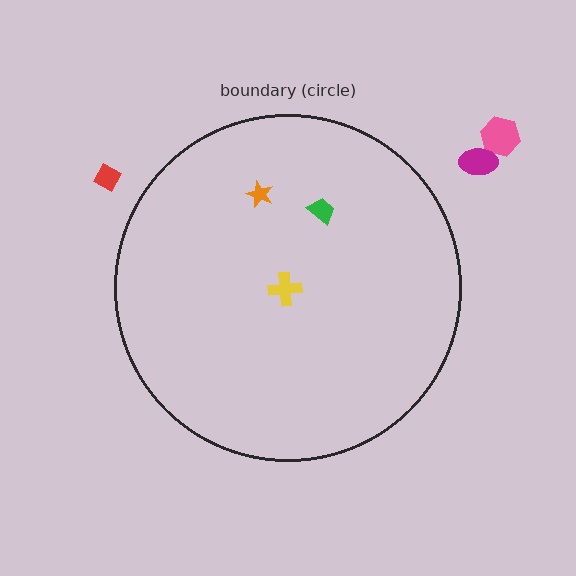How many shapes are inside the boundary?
3 inside, 3 outside.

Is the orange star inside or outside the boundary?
Inside.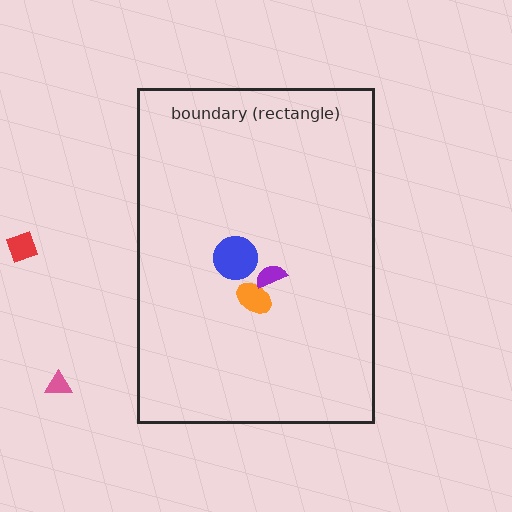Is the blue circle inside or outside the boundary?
Inside.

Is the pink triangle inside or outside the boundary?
Outside.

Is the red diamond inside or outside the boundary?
Outside.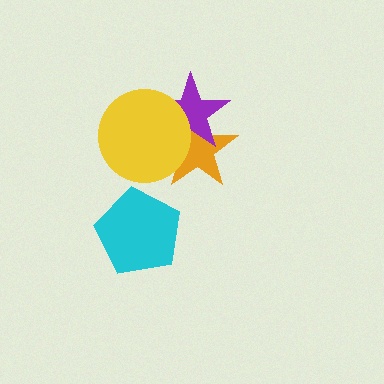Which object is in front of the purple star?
The yellow circle is in front of the purple star.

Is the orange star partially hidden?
Yes, it is partially covered by another shape.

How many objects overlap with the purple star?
2 objects overlap with the purple star.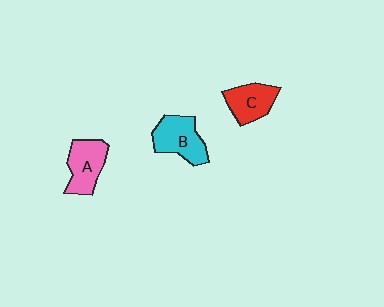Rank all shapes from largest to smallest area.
From largest to smallest: B (cyan), A (pink), C (red).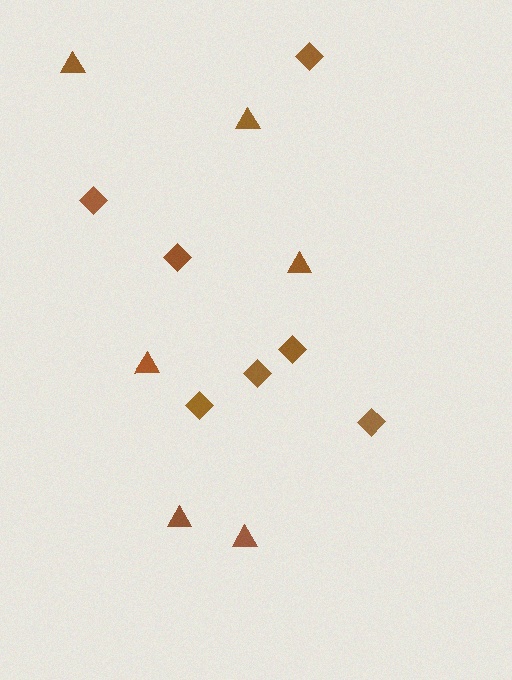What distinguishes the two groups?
There are 2 groups: one group of diamonds (7) and one group of triangles (6).